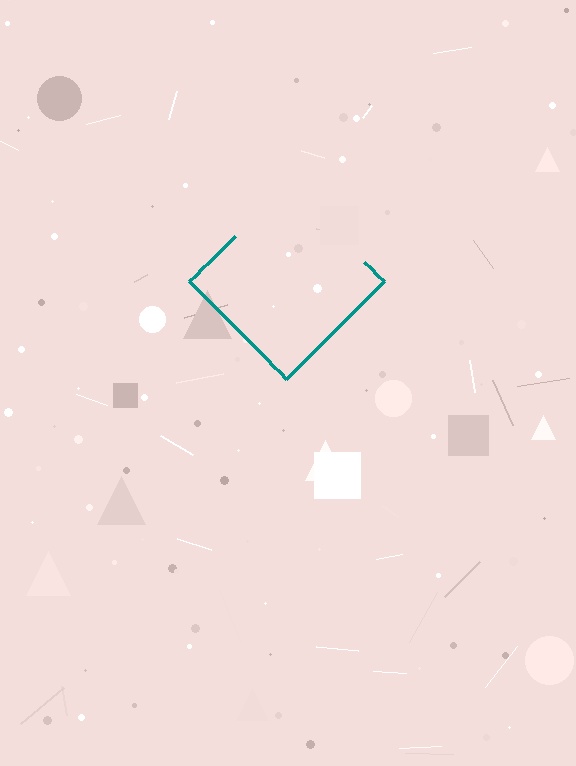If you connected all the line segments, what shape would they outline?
They would outline a diamond.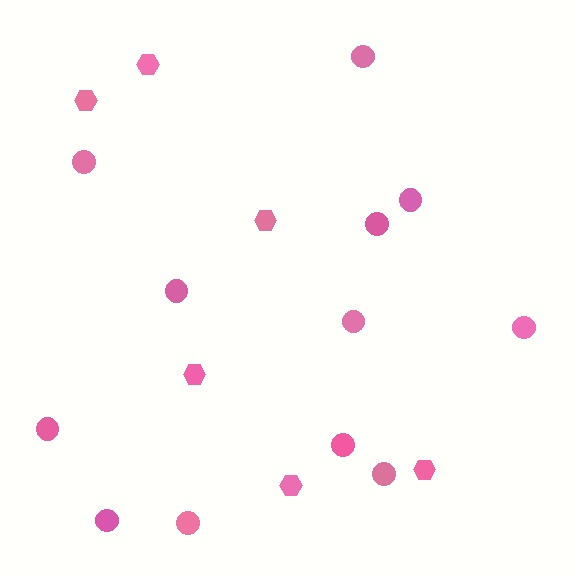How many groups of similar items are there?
There are 2 groups: one group of hexagons (6) and one group of circles (12).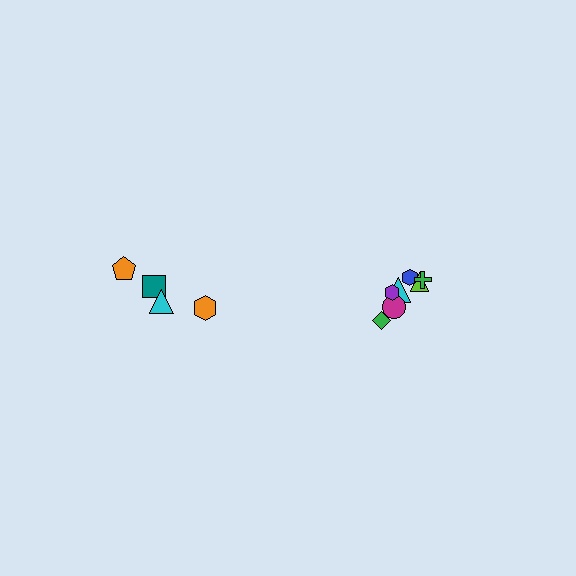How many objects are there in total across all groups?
There are 11 objects.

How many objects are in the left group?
There are 4 objects.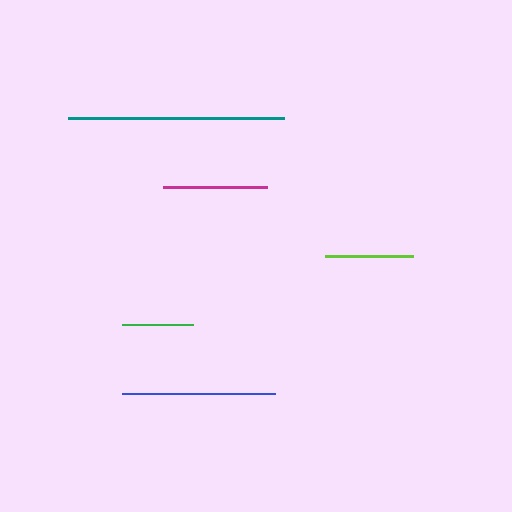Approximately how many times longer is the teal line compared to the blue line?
The teal line is approximately 1.4 times the length of the blue line.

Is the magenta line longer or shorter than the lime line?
The magenta line is longer than the lime line.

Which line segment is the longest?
The teal line is the longest at approximately 216 pixels.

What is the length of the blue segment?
The blue segment is approximately 153 pixels long.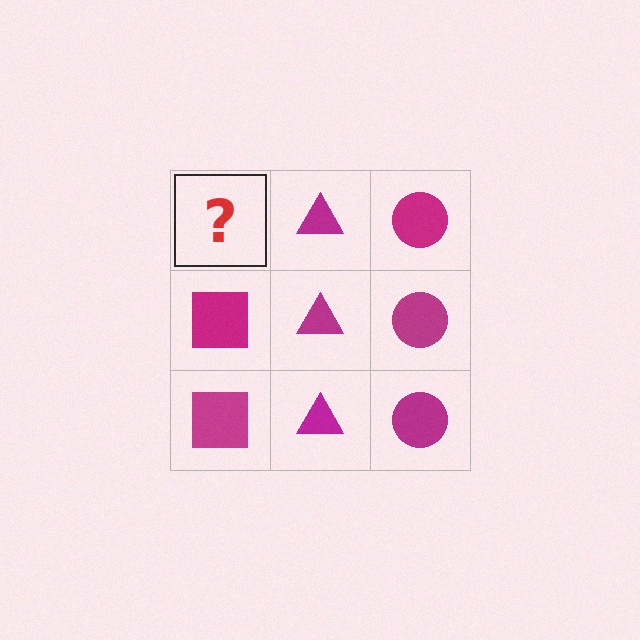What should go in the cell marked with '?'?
The missing cell should contain a magenta square.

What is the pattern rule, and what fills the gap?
The rule is that each column has a consistent shape. The gap should be filled with a magenta square.